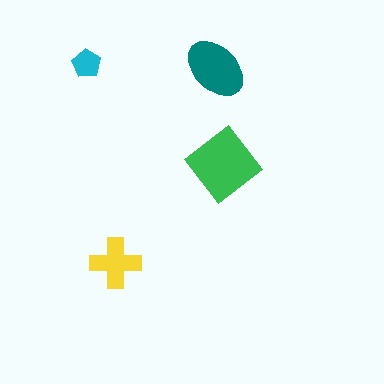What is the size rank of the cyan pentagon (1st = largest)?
4th.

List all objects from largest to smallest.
The green diamond, the teal ellipse, the yellow cross, the cyan pentagon.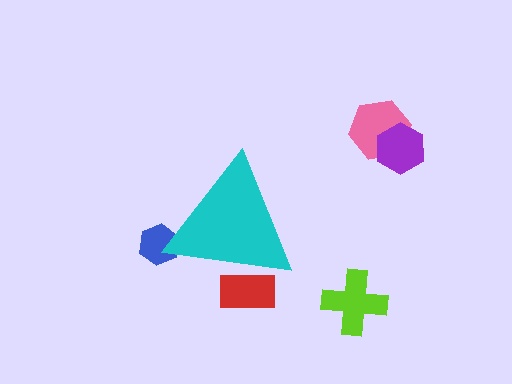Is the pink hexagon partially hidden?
No, the pink hexagon is fully visible.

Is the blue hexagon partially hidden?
Yes, the blue hexagon is partially hidden behind the cyan triangle.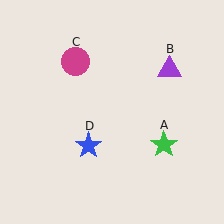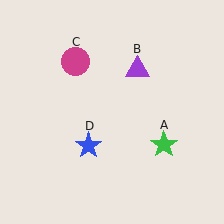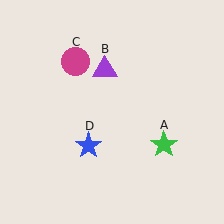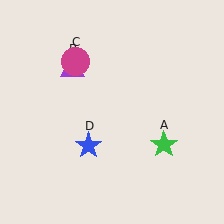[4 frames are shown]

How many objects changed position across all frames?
1 object changed position: purple triangle (object B).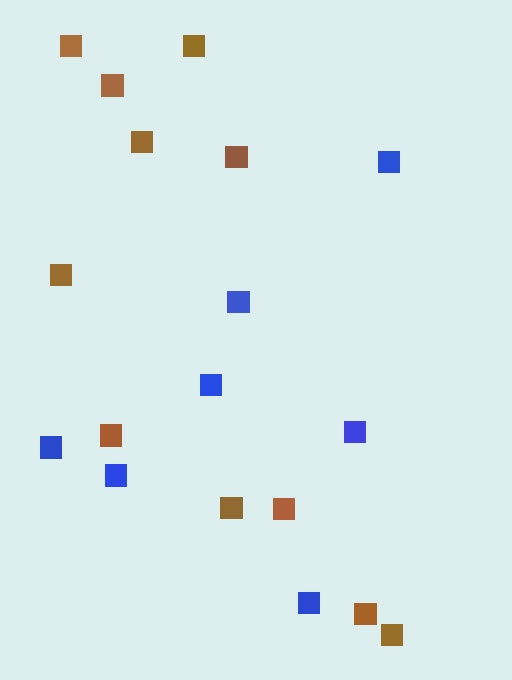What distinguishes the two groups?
There are 2 groups: one group of blue squares (7) and one group of brown squares (11).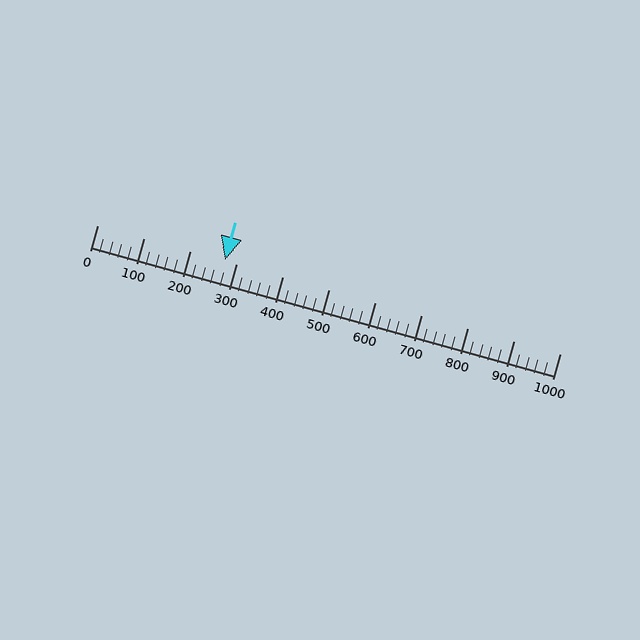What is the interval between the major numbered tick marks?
The major tick marks are spaced 100 units apart.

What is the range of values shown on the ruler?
The ruler shows values from 0 to 1000.